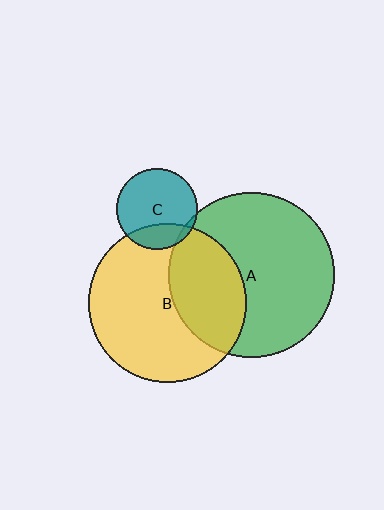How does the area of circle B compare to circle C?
Approximately 3.8 times.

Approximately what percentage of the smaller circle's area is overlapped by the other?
Approximately 35%.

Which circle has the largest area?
Circle A (green).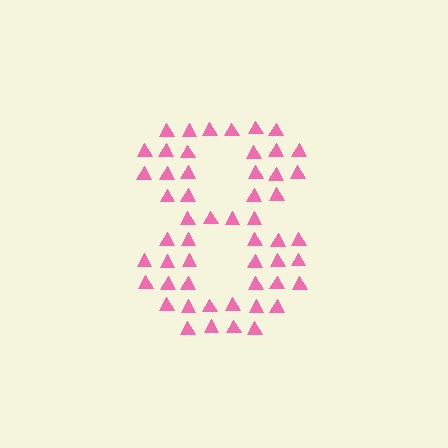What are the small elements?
The small elements are triangles.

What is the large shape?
The large shape is the digit 8.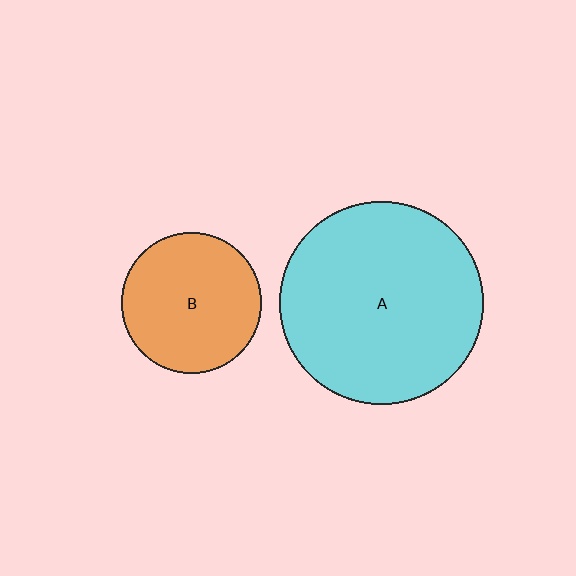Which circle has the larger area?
Circle A (cyan).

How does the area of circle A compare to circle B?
Approximately 2.1 times.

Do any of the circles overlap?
No, none of the circles overlap.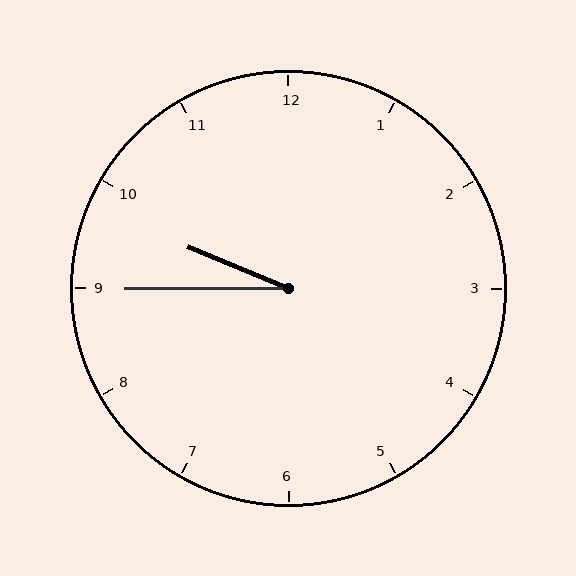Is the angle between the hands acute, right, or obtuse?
It is acute.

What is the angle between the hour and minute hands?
Approximately 22 degrees.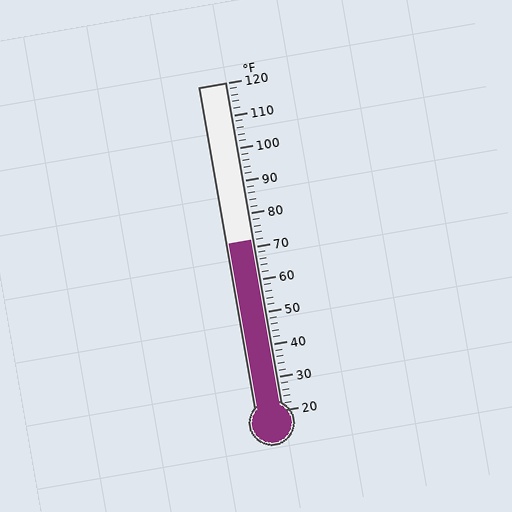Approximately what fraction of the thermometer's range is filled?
The thermometer is filled to approximately 50% of its range.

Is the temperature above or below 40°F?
The temperature is above 40°F.